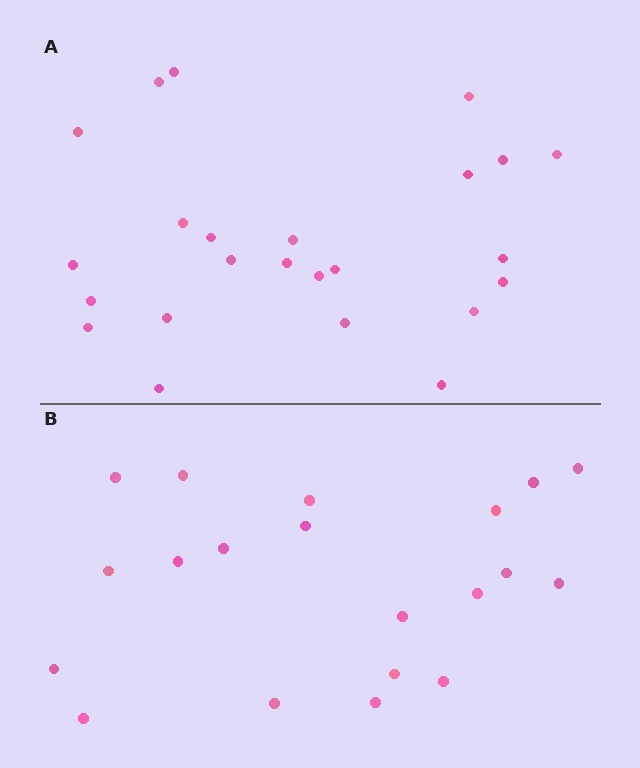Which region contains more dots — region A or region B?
Region A (the top region) has more dots.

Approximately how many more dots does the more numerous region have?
Region A has about 4 more dots than region B.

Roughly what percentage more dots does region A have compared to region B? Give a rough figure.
About 20% more.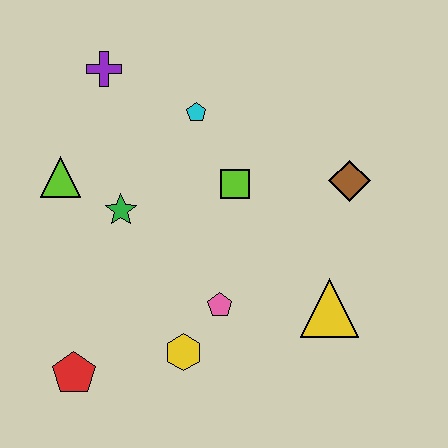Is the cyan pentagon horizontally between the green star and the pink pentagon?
Yes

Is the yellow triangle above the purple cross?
No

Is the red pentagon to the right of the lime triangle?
Yes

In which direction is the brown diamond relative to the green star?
The brown diamond is to the right of the green star.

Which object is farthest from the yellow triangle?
The purple cross is farthest from the yellow triangle.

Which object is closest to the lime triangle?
The green star is closest to the lime triangle.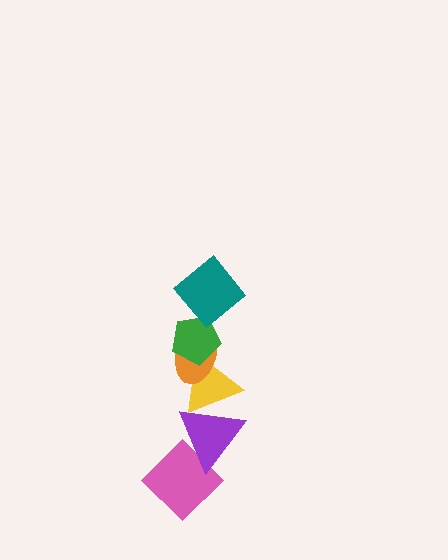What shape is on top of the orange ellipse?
The green pentagon is on top of the orange ellipse.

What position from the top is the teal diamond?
The teal diamond is 1st from the top.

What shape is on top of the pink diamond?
The purple triangle is on top of the pink diamond.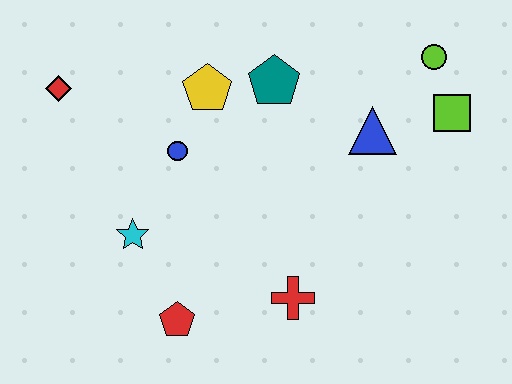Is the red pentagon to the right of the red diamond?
Yes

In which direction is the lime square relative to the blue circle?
The lime square is to the right of the blue circle.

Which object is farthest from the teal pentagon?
The red pentagon is farthest from the teal pentagon.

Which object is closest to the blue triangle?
The lime square is closest to the blue triangle.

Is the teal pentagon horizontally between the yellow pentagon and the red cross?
Yes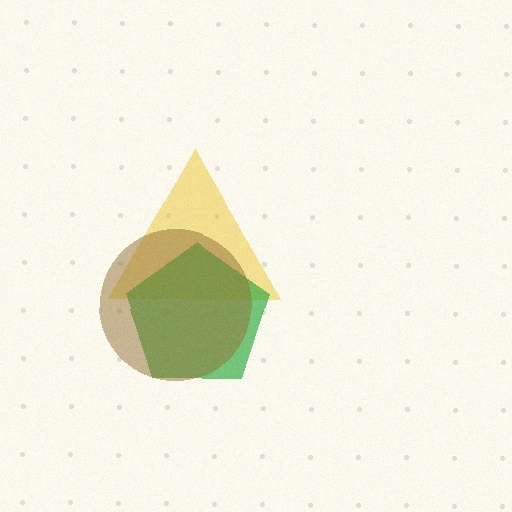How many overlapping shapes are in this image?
There are 3 overlapping shapes in the image.